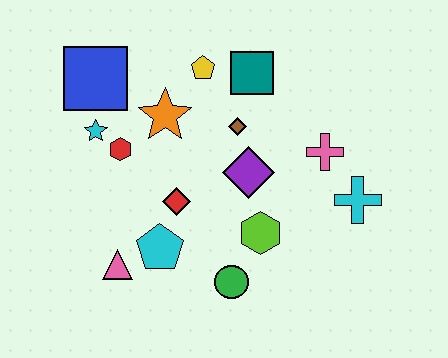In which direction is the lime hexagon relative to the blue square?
The lime hexagon is to the right of the blue square.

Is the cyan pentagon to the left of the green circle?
Yes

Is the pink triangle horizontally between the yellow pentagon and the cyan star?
Yes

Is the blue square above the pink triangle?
Yes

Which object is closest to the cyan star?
The red hexagon is closest to the cyan star.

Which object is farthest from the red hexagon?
The cyan cross is farthest from the red hexagon.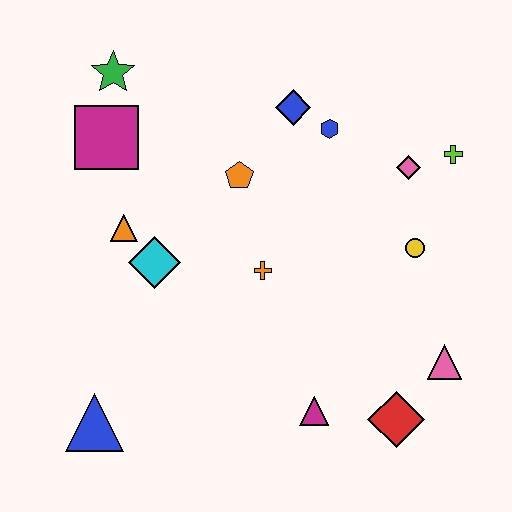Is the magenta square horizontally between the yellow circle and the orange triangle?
No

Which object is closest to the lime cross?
The pink diamond is closest to the lime cross.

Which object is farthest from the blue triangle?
The lime cross is farthest from the blue triangle.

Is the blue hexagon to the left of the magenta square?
No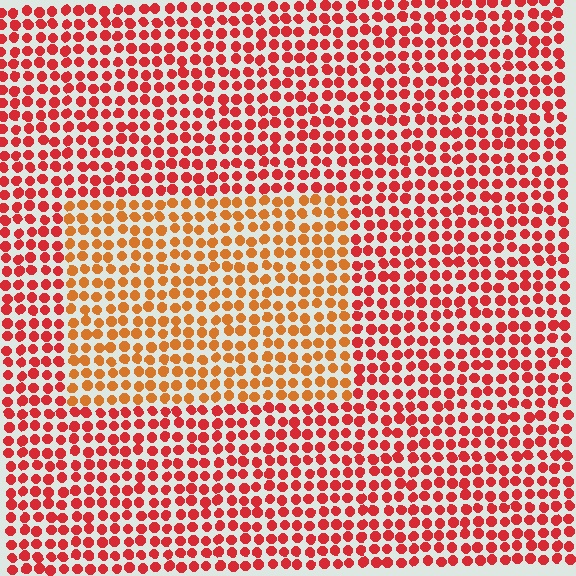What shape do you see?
I see a rectangle.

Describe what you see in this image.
The image is filled with small red elements in a uniform arrangement. A rectangle-shaped region is visible where the elements are tinted to a slightly different hue, forming a subtle color boundary.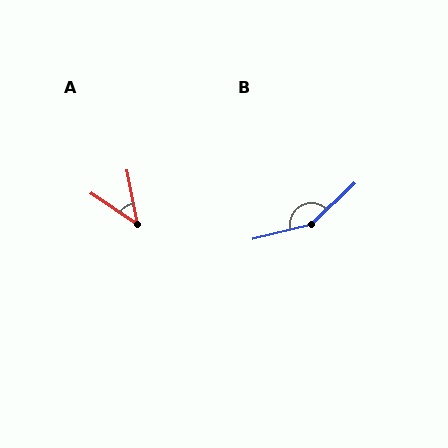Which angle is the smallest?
A, at approximately 45 degrees.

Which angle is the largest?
B, at approximately 150 degrees.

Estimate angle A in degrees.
Approximately 45 degrees.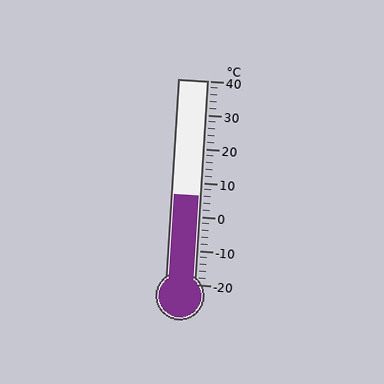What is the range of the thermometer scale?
The thermometer scale ranges from -20°C to 40°C.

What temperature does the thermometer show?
The thermometer shows approximately 6°C.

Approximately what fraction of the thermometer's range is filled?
The thermometer is filled to approximately 45% of its range.